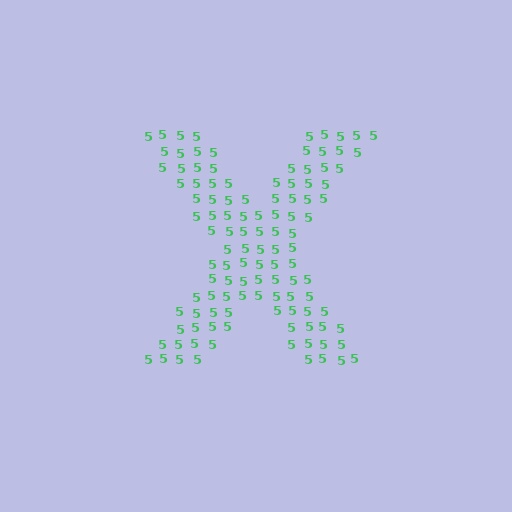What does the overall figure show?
The overall figure shows the letter X.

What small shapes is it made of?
It is made of small digit 5's.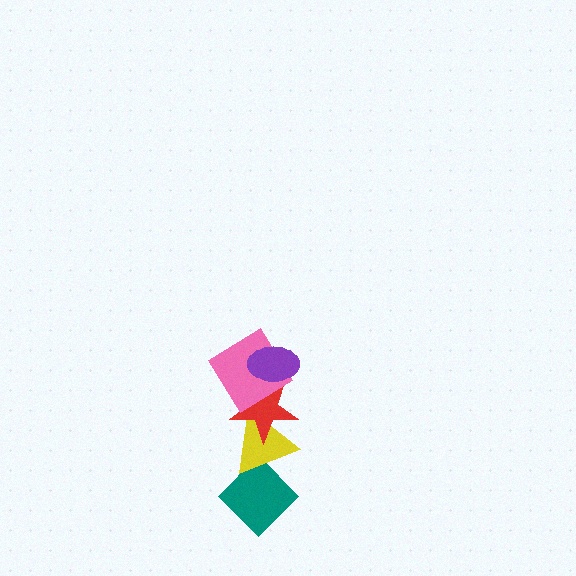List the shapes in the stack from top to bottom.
From top to bottom: the purple ellipse, the pink diamond, the red star, the yellow triangle, the teal diamond.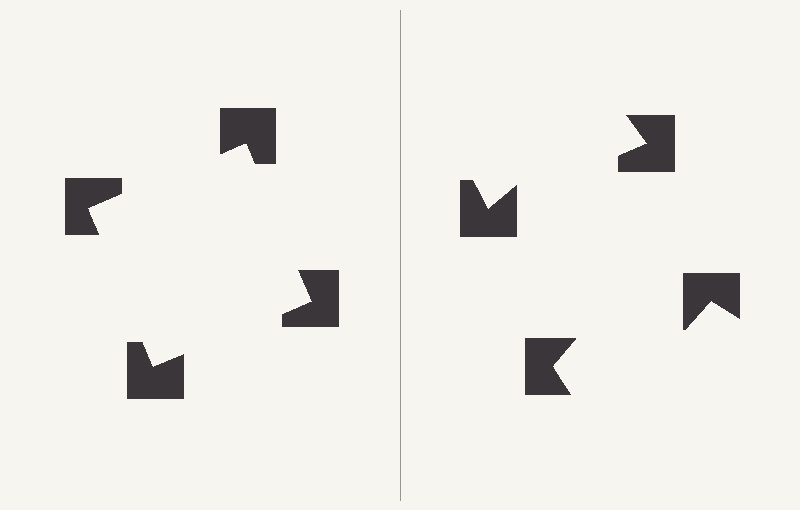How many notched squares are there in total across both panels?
8 — 4 on each side.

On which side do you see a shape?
An illusory square appears on the left side. On the right side the wedge cuts are rotated, so no coherent shape forms.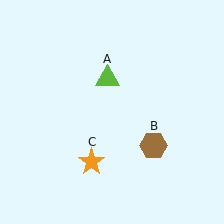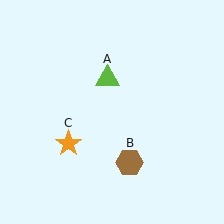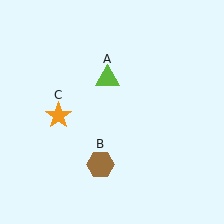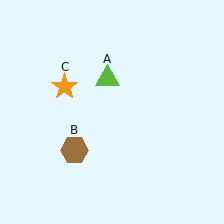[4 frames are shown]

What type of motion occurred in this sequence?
The brown hexagon (object B), orange star (object C) rotated clockwise around the center of the scene.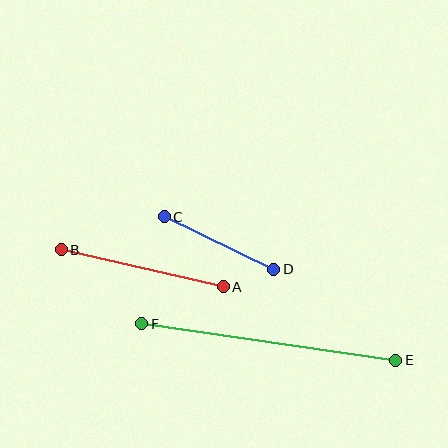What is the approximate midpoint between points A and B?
The midpoint is at approximately (142, 268) pixels.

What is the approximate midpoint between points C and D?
The midpoint is at approximately (219, 243) pixels.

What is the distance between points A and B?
The distance is approximately 166 pixels.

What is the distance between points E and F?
The distance is approximately 257 pixels.